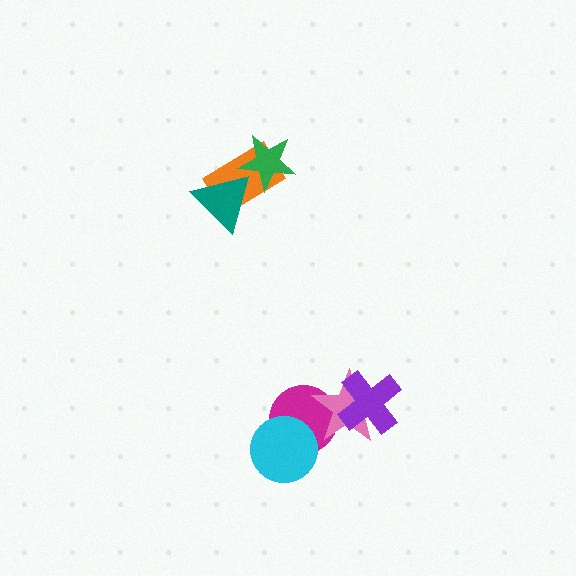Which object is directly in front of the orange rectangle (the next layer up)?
The teal triangle is directly in front of the orange rectangle.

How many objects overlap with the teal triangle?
2 objects overlap with the teal triangle.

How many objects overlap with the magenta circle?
2 objects overlap with the magenta circle.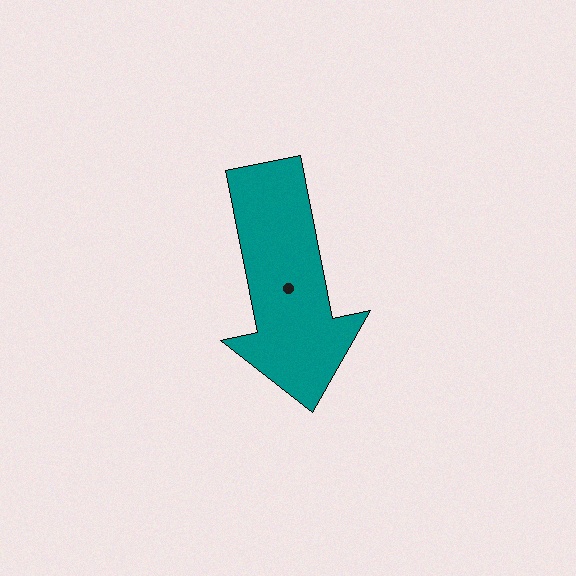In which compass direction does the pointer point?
South.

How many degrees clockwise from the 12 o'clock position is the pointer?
Approximately 169 degrees.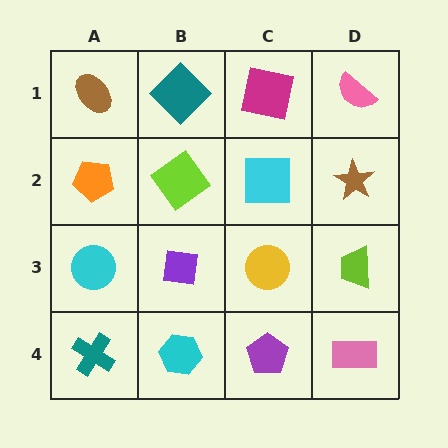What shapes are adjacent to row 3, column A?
An orange pentagon (row 2, column A), a teal cross (row 4, column A), a purple square (row 3, column B).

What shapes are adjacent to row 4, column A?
A cyan circle (row 3, column A), a cyan hexagon (row 4, column B).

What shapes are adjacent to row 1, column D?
A brown star (row 2, column D), a magenta square (row 1, column C).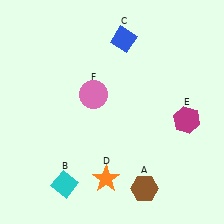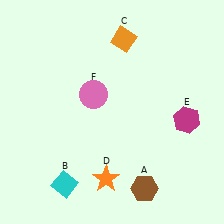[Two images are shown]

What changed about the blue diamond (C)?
In Image 1, C is blue. In Image 2, it changed to orange.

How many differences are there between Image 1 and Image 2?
There is 1 difference between the two images.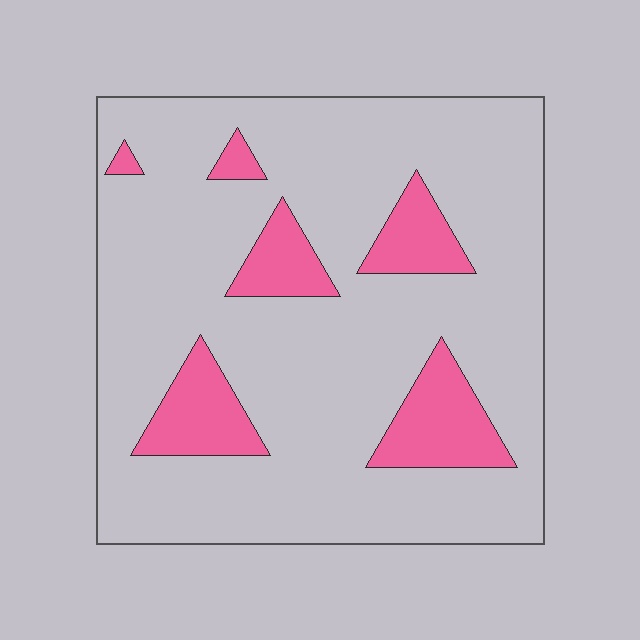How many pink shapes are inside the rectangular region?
6.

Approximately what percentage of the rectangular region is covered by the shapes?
Approximately 15%.